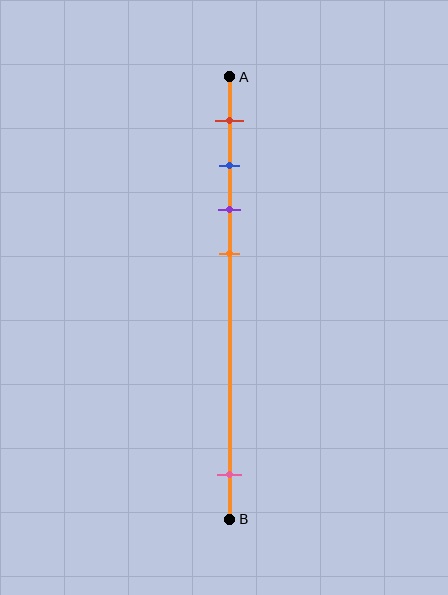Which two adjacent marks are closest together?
The blue and purple marks are the closest adjacent pair.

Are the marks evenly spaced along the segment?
No, the marks are not evenly spaced.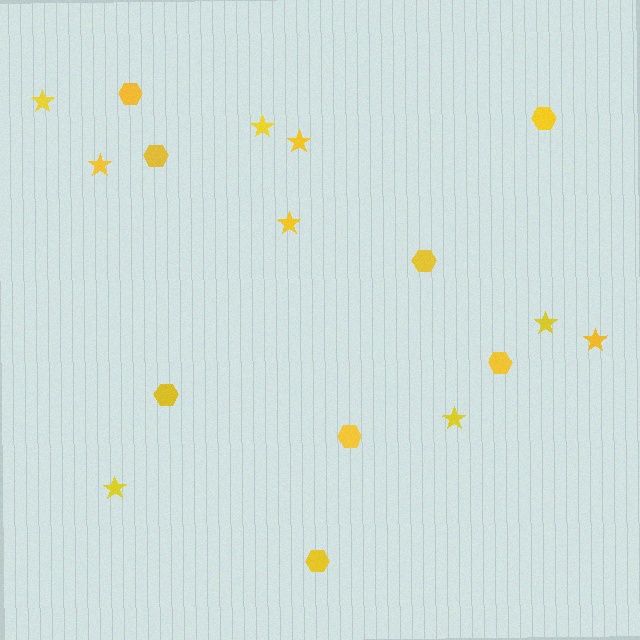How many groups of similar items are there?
There are 2 groups: one group of stars (9) and one group of hexagons (8).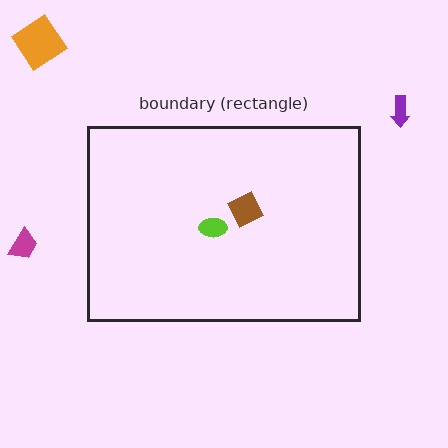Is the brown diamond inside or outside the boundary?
Inside.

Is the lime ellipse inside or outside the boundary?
Inside.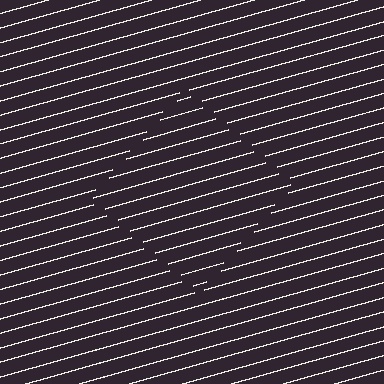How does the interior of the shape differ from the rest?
The interior of the shape contains the same grating, shifted by half a period — the contour is defined by the phase discontinuity where line-ends from the inner and outer gratings abut.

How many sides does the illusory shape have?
4 sides — the line-ends trace a square.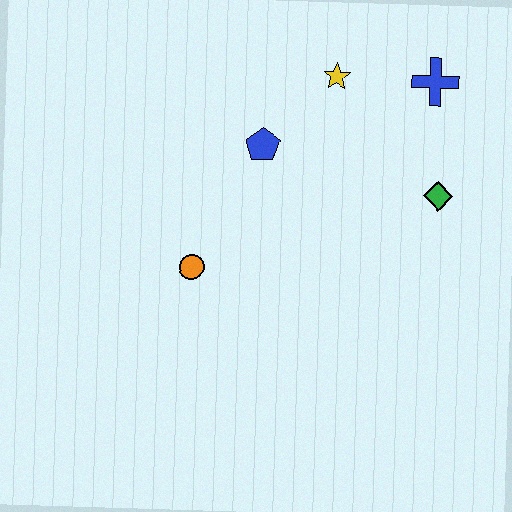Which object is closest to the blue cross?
The yellow star is closest to the blue cross.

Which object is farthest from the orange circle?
The blue cross is farthest from the orange circle.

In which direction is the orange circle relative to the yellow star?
The orange circle is below the yellow star.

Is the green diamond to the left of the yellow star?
No